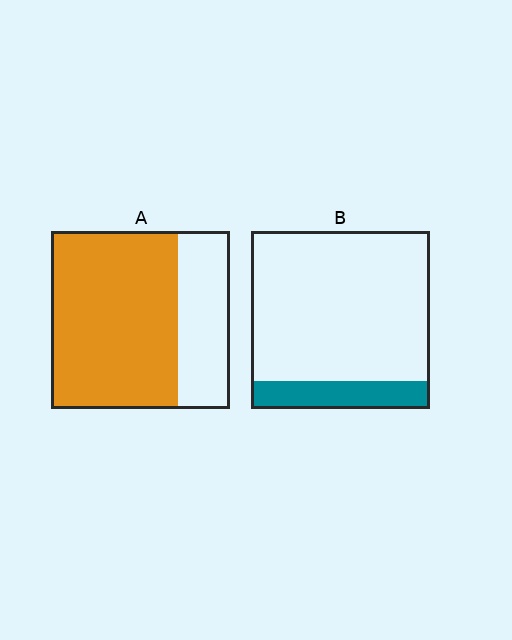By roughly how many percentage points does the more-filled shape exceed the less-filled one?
By roughly 55 percentage points (A over B).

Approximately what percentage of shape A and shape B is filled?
A is approximately 70% and B is approximately 15%.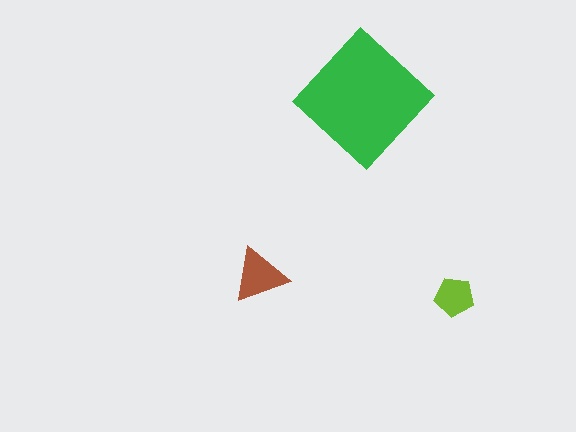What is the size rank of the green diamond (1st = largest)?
1st.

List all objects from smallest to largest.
The lime pentagon, the brown triangle, the green diamond.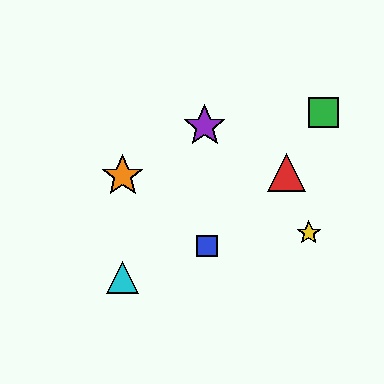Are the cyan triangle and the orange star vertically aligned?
Yes, both are at x≈123.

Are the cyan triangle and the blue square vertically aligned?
No, the cyan triangle is at x≈123 and the blue square is at x≈207.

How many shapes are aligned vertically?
2 shapes (the orange star, the cyan triangle) are aligned vertically.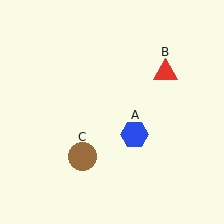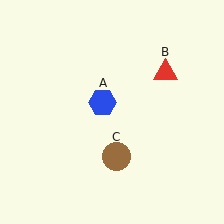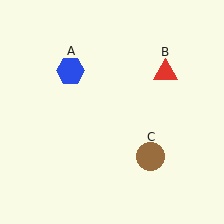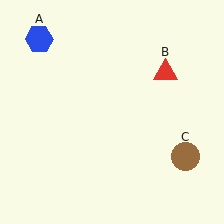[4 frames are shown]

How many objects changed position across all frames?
2 objects changed position: blue hexagon (object A), brown circle (object C).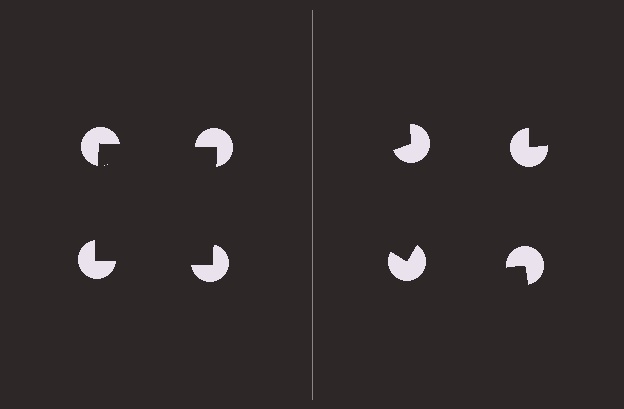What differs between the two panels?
The pac-man discs are positioned identically on both sides; only the wedge orientations differ. On the left they align to a square; on the right they are misaligned.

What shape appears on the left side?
An illusory square.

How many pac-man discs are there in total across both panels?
8 — 4 on each side.